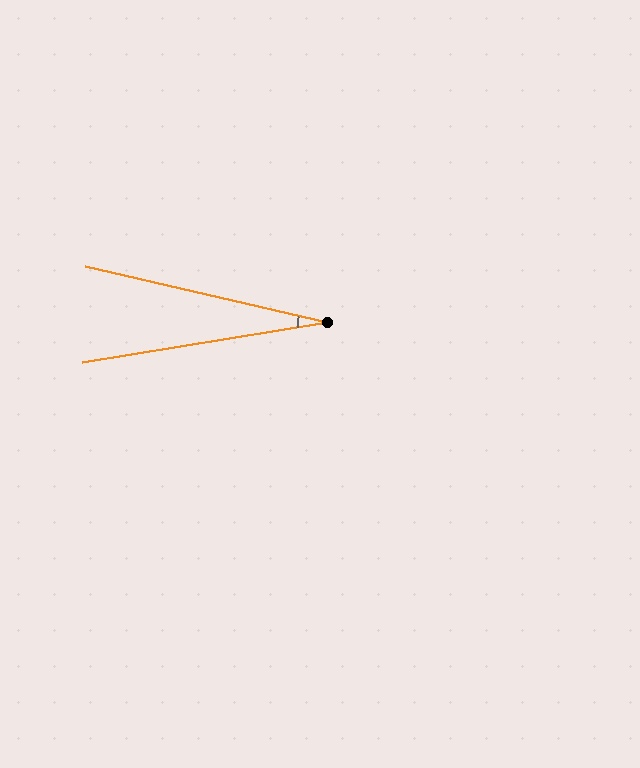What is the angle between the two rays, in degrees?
Approximately 22 degrees.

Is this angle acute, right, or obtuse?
It is acute.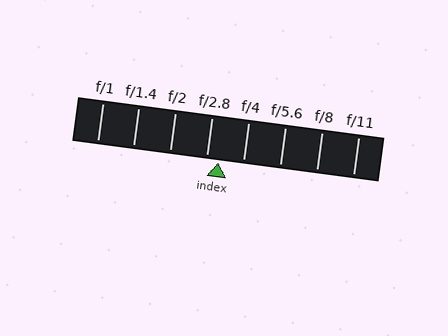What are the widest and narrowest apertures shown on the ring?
The widest aperture shown is f/1 and the narrowest is f/11.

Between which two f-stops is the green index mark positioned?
The index mark is between f/2.8 and f/4.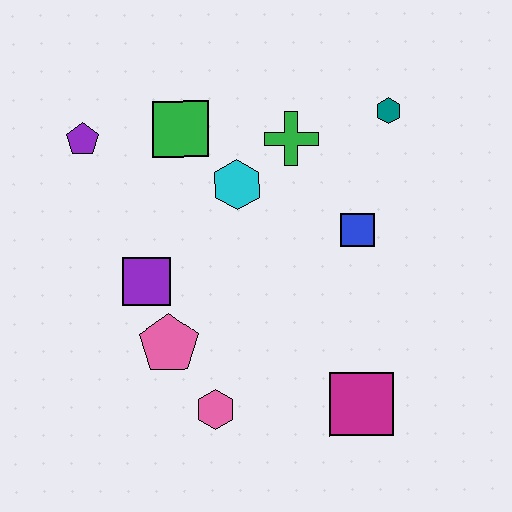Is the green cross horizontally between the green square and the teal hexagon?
Yes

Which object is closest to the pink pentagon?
The purple square is closest to the pink pentagon.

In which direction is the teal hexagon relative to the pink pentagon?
The teal hexagon is above the pink pentagon.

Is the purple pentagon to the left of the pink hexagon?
Yes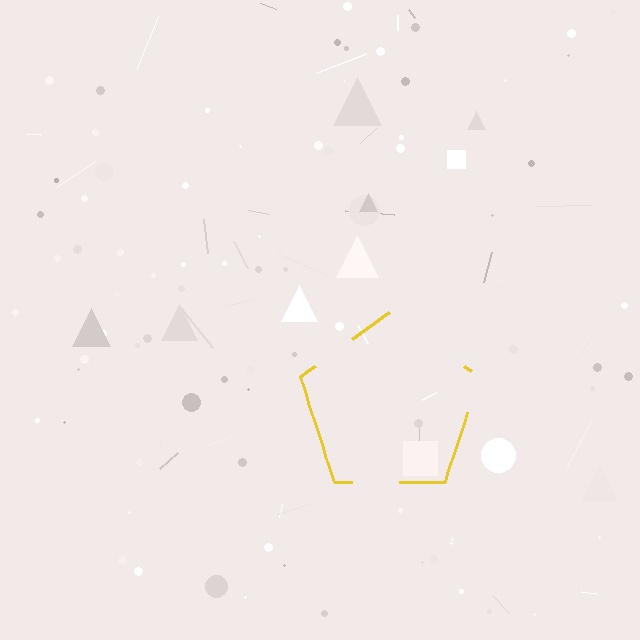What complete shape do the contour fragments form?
The contour fragments form a pentagon.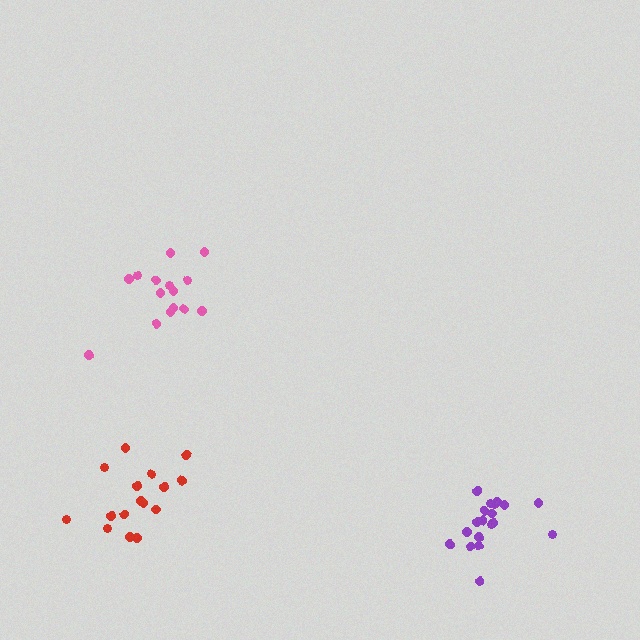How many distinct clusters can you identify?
There are 3 distinct clusters.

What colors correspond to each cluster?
The clusters are colored: pink, red, purple.